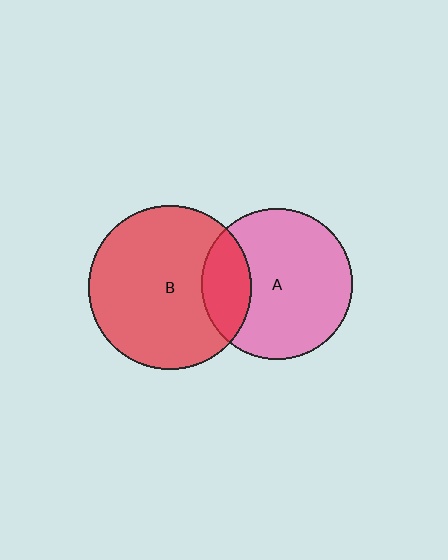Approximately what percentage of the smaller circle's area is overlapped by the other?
Approximately 25%.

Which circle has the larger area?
Circle B (red).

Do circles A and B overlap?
Yes.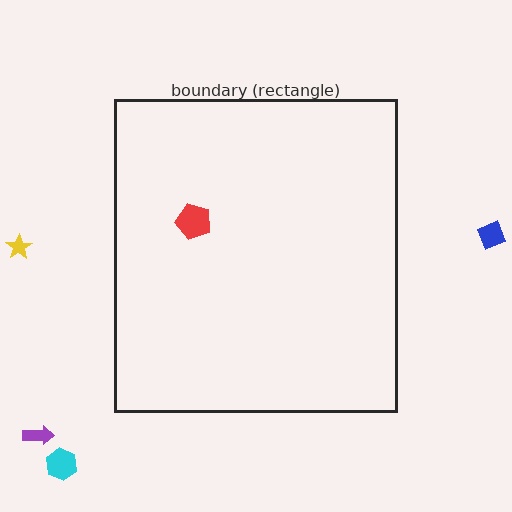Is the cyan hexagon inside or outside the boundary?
Outside.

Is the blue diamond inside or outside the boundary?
Outside.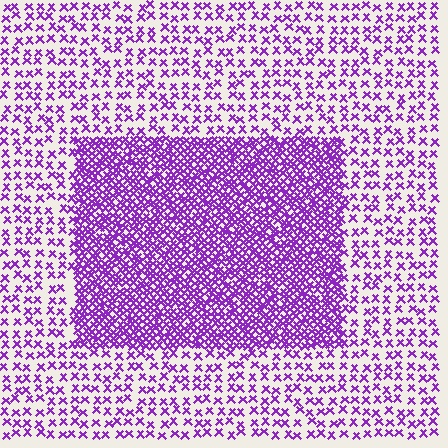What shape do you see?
I see a rectangle.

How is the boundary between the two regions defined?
The boundary is defined by a change in element density (approximately 2.7x ratio). All elements are the same color, size, and shape.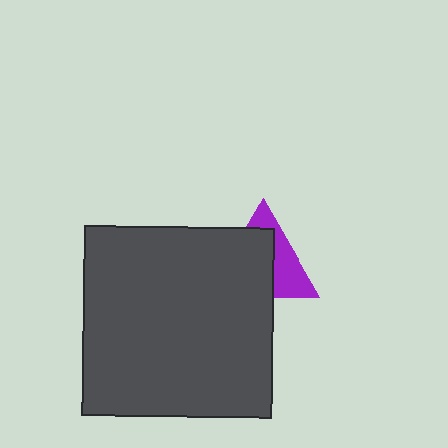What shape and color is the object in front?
The object in front is a dark gray square.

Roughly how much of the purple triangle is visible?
A small part of it is visible (roughly 40%).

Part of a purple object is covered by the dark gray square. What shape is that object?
It is a triangle.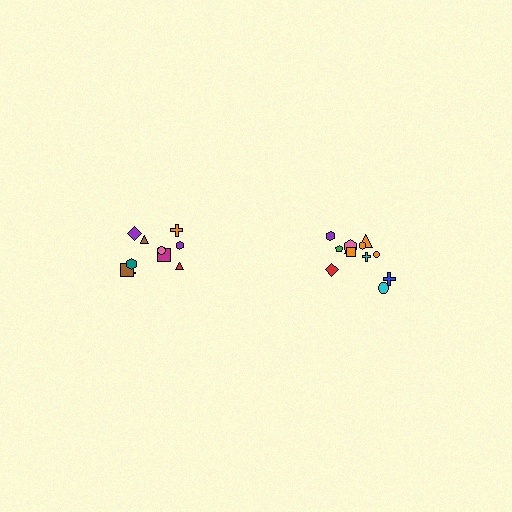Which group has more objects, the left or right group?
The right group.